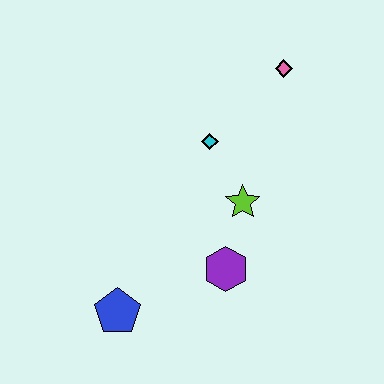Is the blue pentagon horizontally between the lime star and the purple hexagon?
No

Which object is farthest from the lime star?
The blue pentagon is farthest from the lime star.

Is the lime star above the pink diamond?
No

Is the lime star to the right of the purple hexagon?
Yes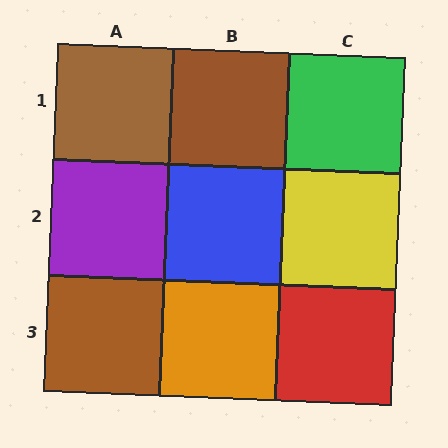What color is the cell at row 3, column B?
Orange.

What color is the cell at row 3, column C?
Red.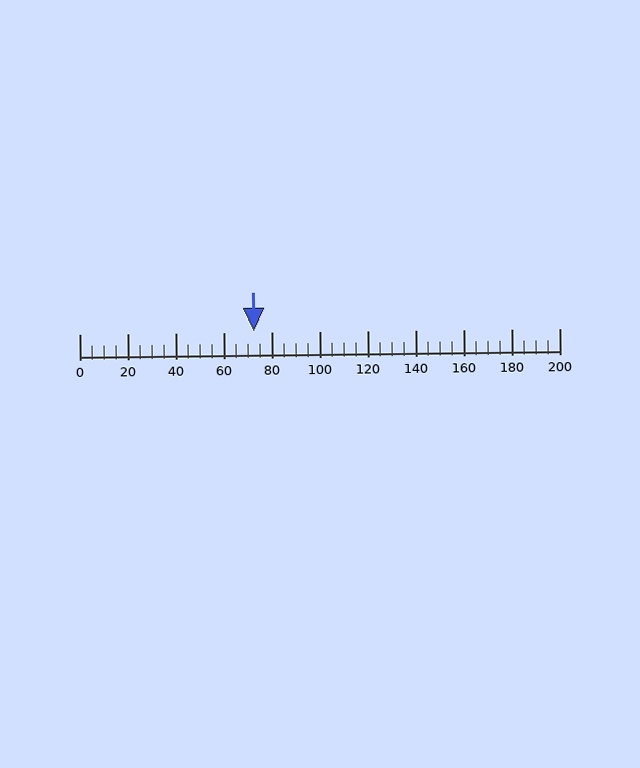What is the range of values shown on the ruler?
The ruler shows values from 0 to 200.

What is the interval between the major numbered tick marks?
The major tick marks are spaced 20 units apart.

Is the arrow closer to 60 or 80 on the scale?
The arrow is closer to 80.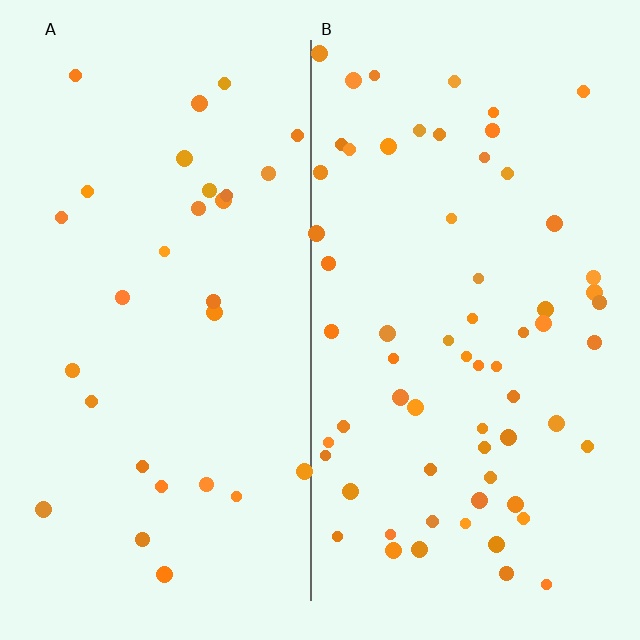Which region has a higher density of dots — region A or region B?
B (the right).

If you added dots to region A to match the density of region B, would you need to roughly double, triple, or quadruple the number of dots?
Approximately double.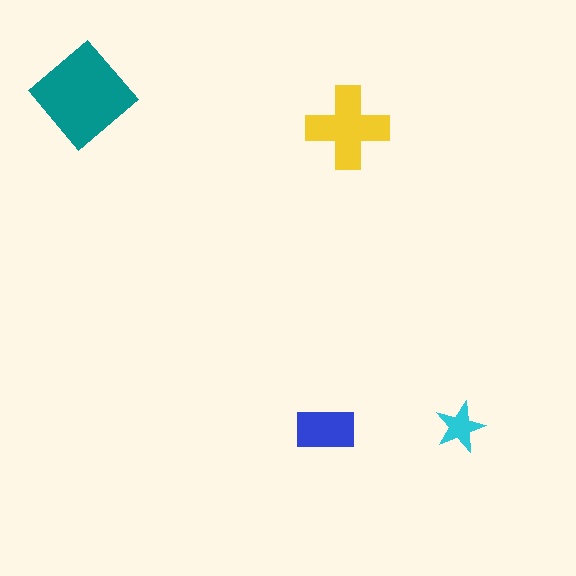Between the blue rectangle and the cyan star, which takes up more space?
The blue rectangle.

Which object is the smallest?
The cyan star.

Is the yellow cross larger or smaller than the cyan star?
Larger.